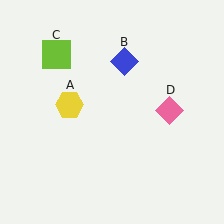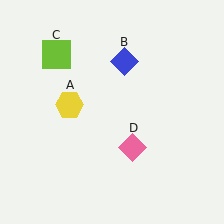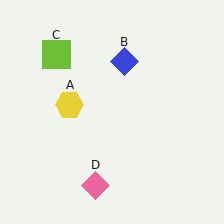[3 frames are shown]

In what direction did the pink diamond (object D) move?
The pink diamond (object D) moved down and to the left.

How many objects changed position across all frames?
1 object changed position: pink diamond (object D).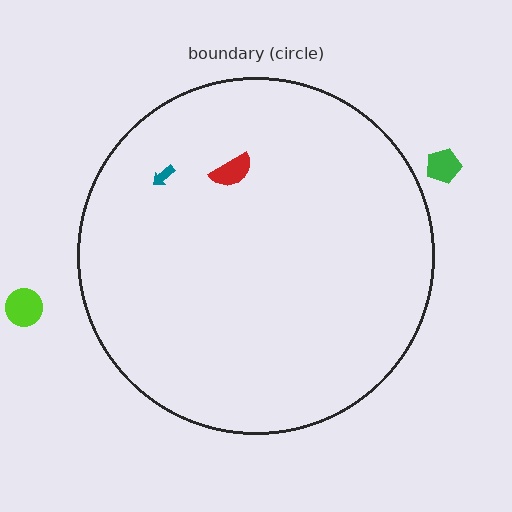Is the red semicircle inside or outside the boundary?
Inside.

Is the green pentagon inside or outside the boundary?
Outside.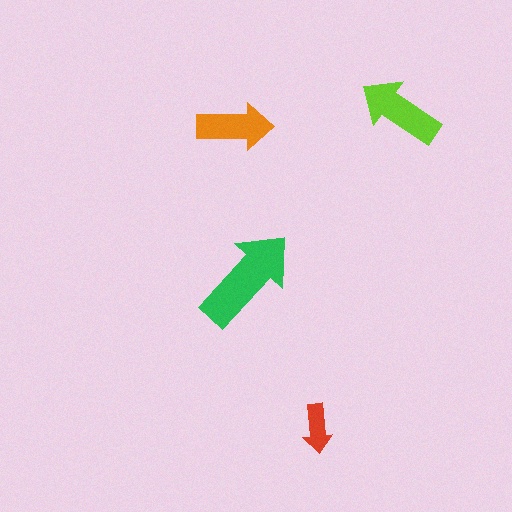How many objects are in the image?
There are 4 objects in the image.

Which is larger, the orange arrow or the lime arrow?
The lime one.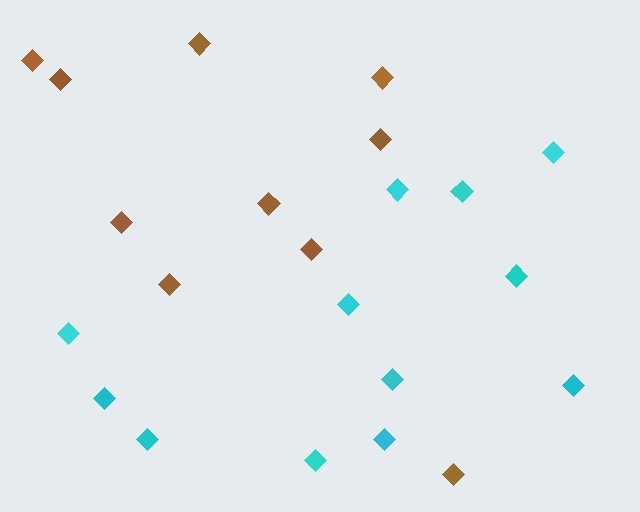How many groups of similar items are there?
There are 2 groups: one group of brown diamonds (10) and one group of cyan diamonds (12).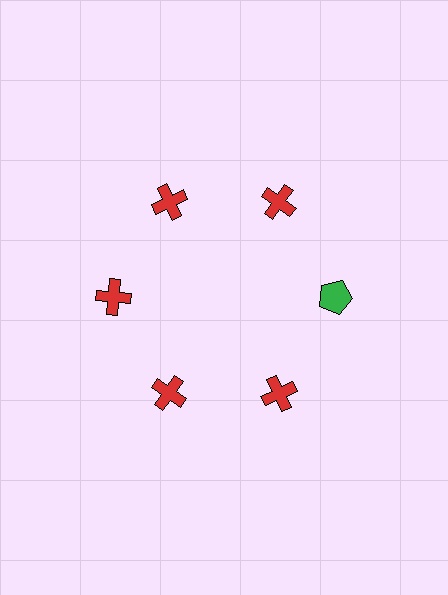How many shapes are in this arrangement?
There are 6 shapes arranged in a ring pattern.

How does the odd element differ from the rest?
It differs in both color (green instead of red) and shape (pentagon instead of cross).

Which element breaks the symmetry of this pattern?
The green pentagon at roughly the 3 o'clock position breaks the symmetry. All other shapes are red crosses.